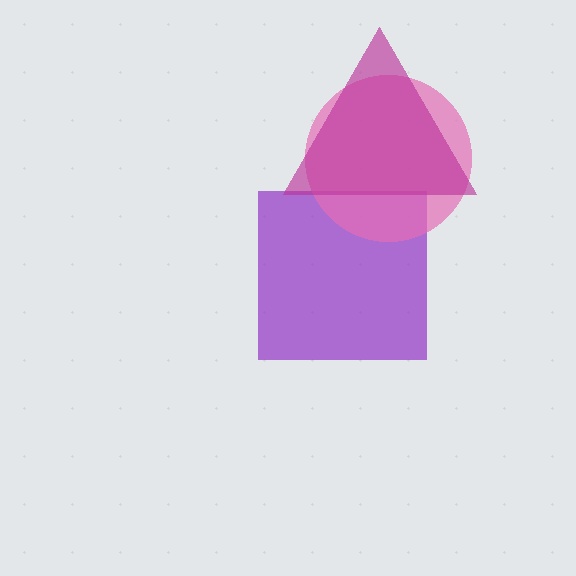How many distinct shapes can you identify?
There are 3 distinct shapes: a purple square, a pink circle, a magenta triangle.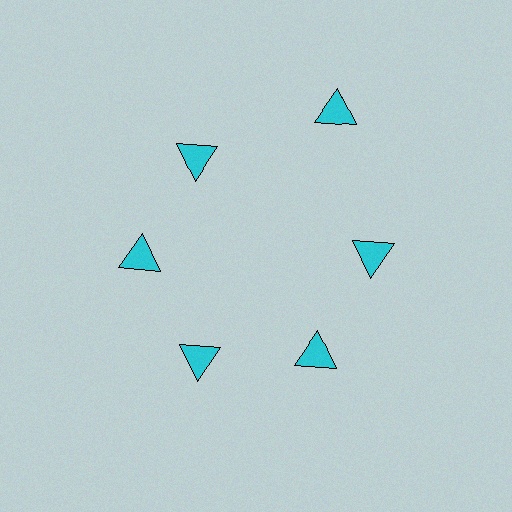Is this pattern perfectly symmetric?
No. The 6 cyan triangles are arranged in a ring, but one element near the 1 o'clock position is pushed outward from the center, breaking the 6-fold rotational symmetry.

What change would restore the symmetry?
The symmetry would be restored by moving it inward, back onto the ring so that all 6 triangles sit at equal angles and equal distance from the center.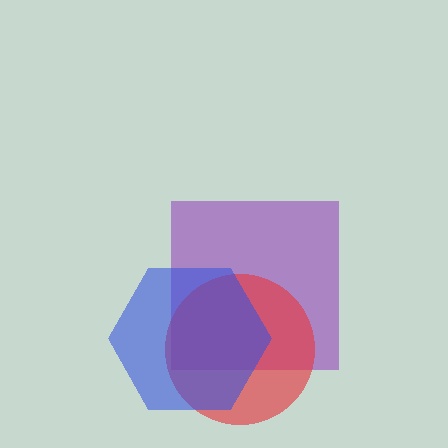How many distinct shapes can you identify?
There are 3 distinct shapes: a purple square, a red circle, a blue hexagon.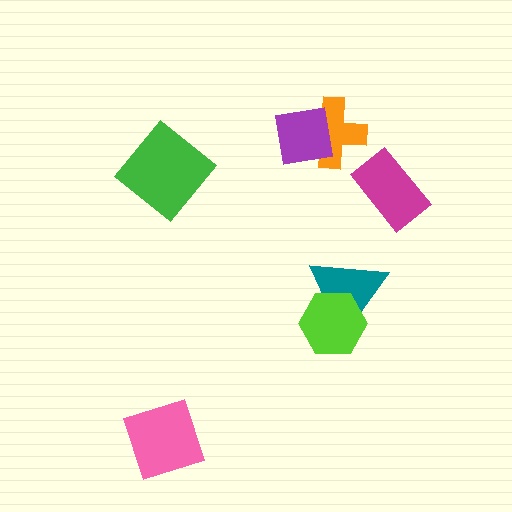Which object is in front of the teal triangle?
The lime hexagon is in front of the teal triangle.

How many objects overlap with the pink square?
0 objects overlap with the pink square.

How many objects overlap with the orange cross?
1 object overlaps with the orange cross.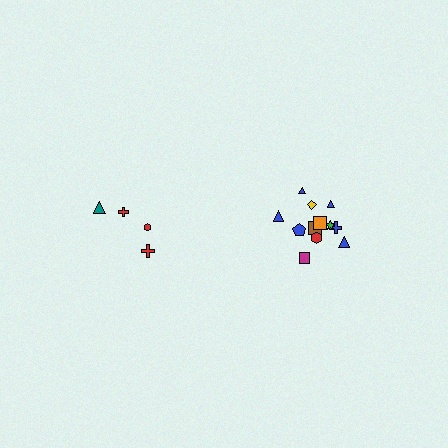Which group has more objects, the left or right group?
The right group.